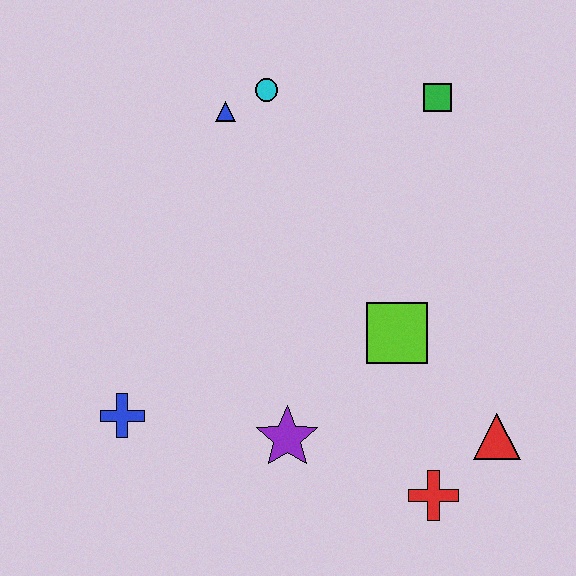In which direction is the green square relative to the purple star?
The green square is above the purple star.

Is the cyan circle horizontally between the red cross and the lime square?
No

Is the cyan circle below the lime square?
No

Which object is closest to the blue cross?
The purple star is closest to the blue cross.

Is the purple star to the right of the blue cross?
Yes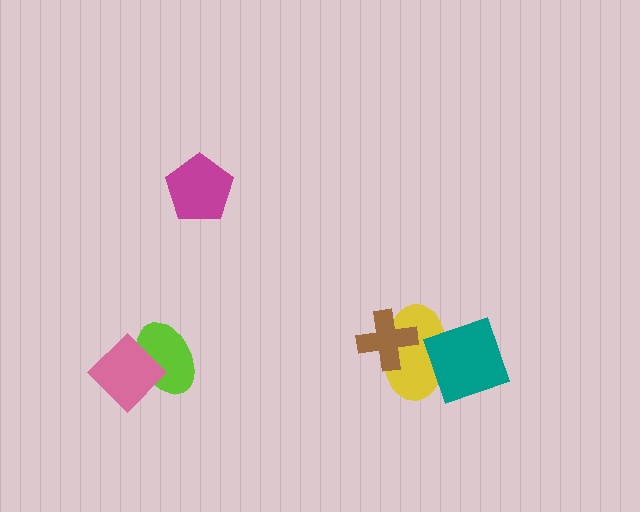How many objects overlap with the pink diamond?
1 object overlaps with the pink diamond.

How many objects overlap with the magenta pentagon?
0 objects overlap with the magenta pentagon.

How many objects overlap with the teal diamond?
1 object overlaps with the teal diamond.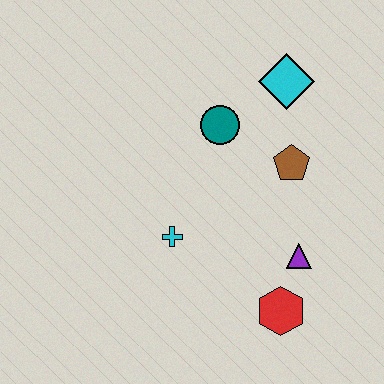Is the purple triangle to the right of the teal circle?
Yes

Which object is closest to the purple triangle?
The red hexagon is closest to the purple triangle.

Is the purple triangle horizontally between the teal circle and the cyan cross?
No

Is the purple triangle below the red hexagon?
No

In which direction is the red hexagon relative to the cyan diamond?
The red hexagon is below the cyan diamond.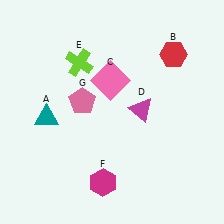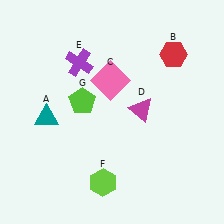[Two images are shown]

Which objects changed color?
E changed from lime to purple. F changed from magenta to lime. G changed from pink to lime.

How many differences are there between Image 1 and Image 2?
There are 3 differences between the two images.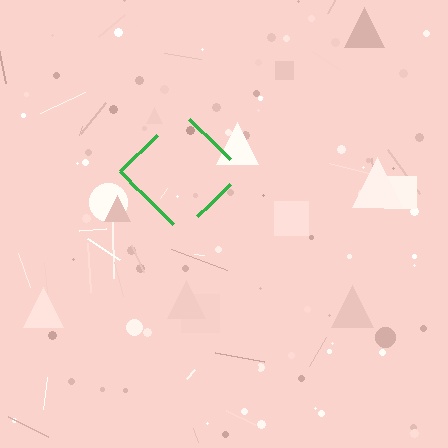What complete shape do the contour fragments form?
The contour fragments form a diamond.